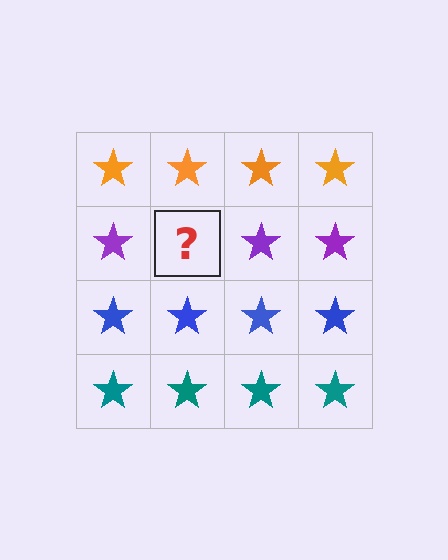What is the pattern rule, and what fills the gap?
The rule is that each row has a consistent color. The gap should be filled with a purple star.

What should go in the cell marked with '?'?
The missing cell should contain a purple star.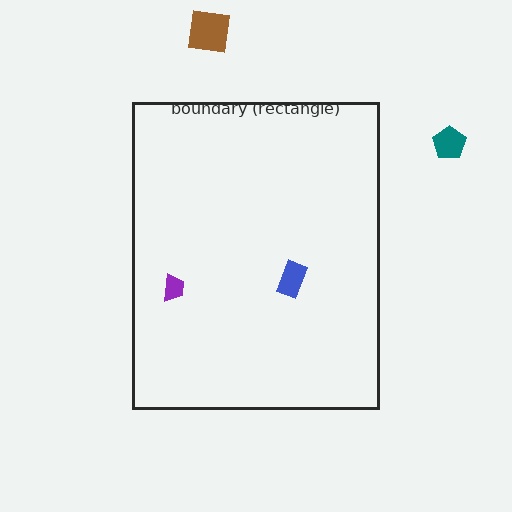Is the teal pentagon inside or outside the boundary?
Outside.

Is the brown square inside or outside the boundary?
Outside.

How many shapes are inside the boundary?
2 inside, 2 outside.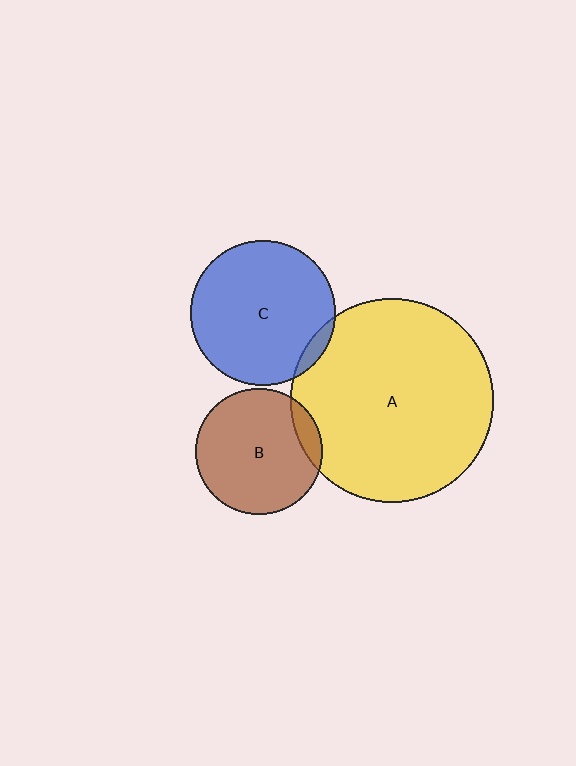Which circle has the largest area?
Circle A (yellow).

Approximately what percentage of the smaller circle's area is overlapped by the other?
Approximately 10%.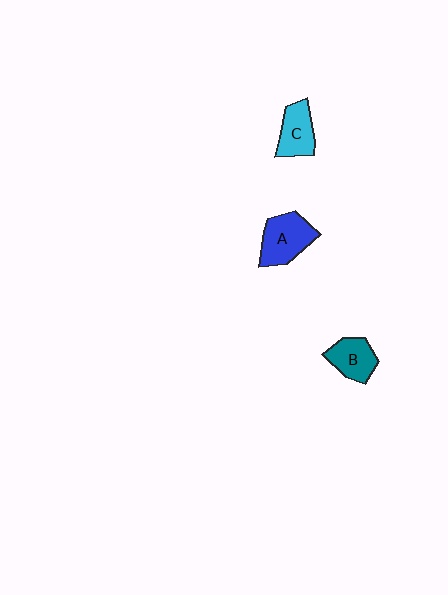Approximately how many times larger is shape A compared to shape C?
Approximately 1.3 times.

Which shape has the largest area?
Shape A (blue).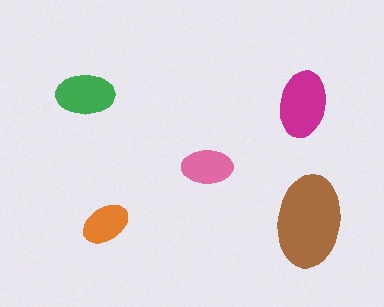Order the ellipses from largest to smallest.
the brown one, the magenta one, the green one, the pink one, the orange one.